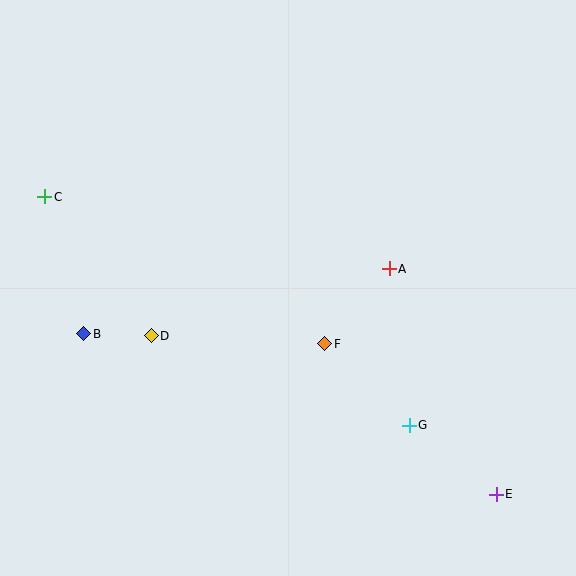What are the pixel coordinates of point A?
Point A is at (389, 269).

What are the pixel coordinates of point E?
Point E is at (496, 494).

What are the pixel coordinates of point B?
Point B is at (84, 334).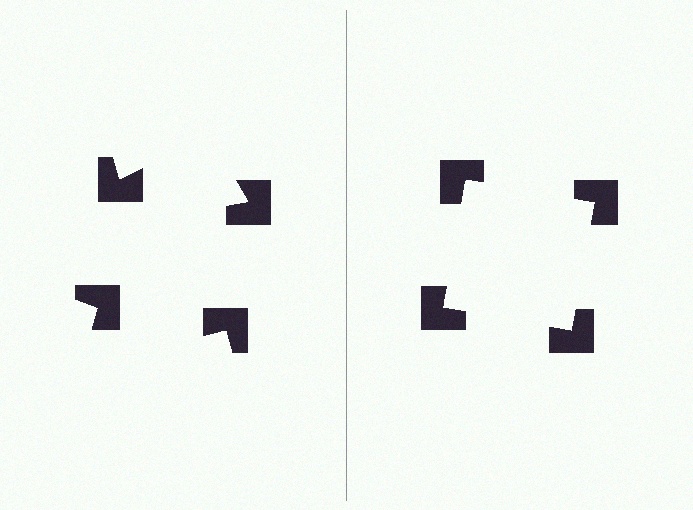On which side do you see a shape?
An illusory square appears on the right side. On the left side the wedge cuts are rotated, so no coherent shape forms.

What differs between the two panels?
The notched squares are positioned identically on both sides; only the wedge orientations differ. On the right they align to a square; on the left they are misaligned.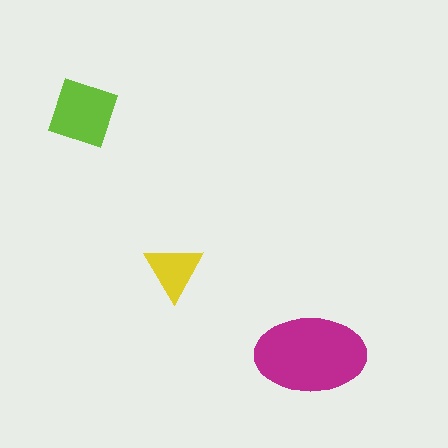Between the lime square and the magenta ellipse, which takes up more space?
The magenta ellipse.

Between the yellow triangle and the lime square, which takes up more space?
The lime square.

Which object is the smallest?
The yellow triangle.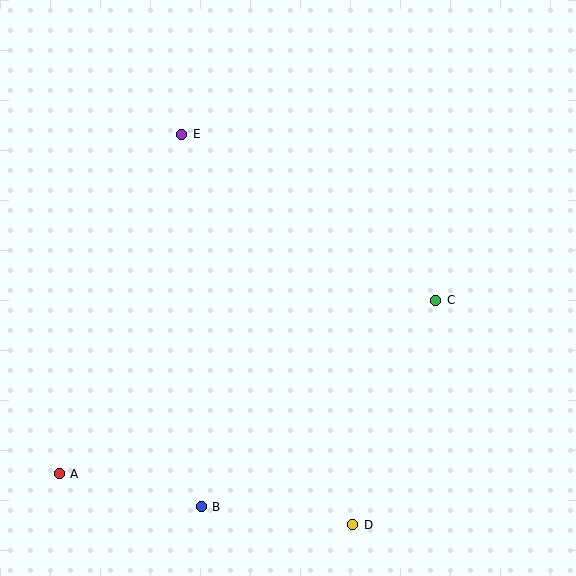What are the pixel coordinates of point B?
Point B is at (201, 507).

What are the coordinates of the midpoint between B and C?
The midpoint between B and C is at (319, 404).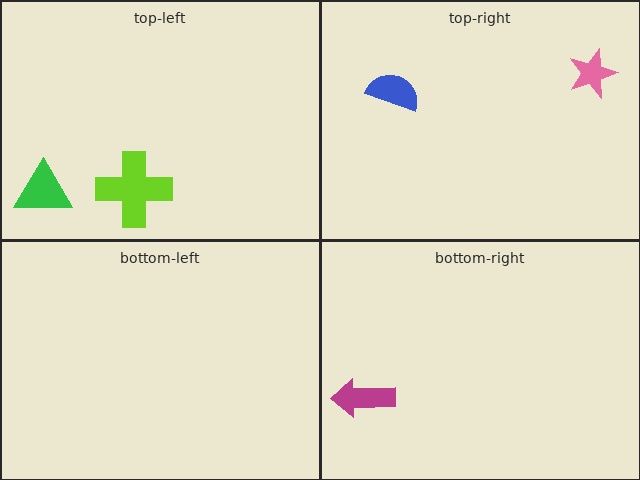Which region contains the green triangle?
The top-left region.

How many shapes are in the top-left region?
2.